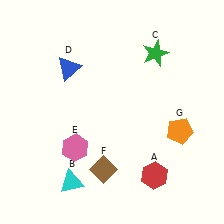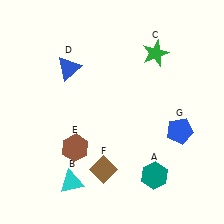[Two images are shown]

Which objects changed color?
A changed from red to teal. E changed from pink to brown. G changed from orange to blue.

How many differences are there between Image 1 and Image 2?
There are 3 differences between the two images.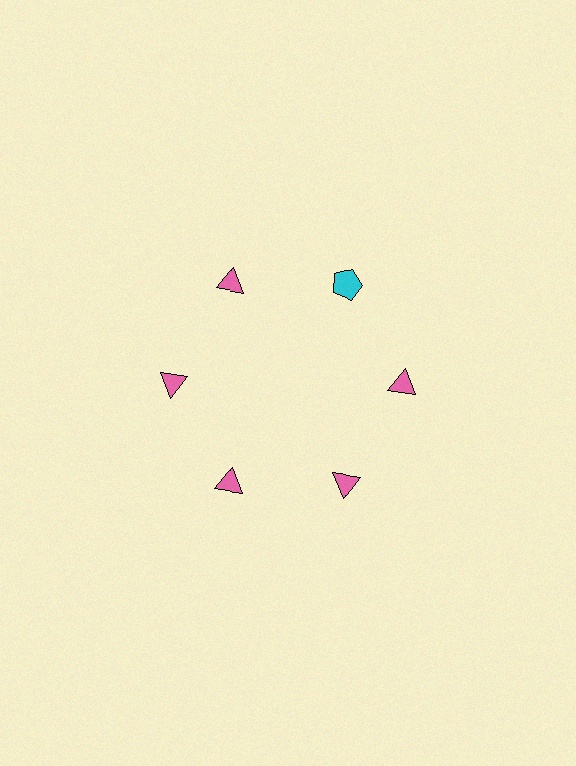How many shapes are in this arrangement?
There are 6 shapes arranged in a ring pattern.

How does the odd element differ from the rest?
It differs in both color (cyan instead of pink) and shape (pentagon instead of triangle).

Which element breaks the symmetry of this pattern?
The cyan pentagon at roughly the 1 o'clock position breaks the symmetry. All other shapes are pink triangles.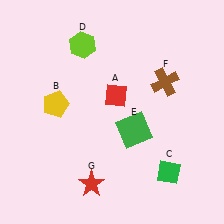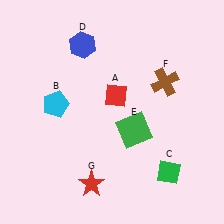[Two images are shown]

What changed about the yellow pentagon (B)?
In Image 1, B is yellow. In Image 2, it changed to cyan.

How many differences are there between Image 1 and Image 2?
There are 2 differences between the two images.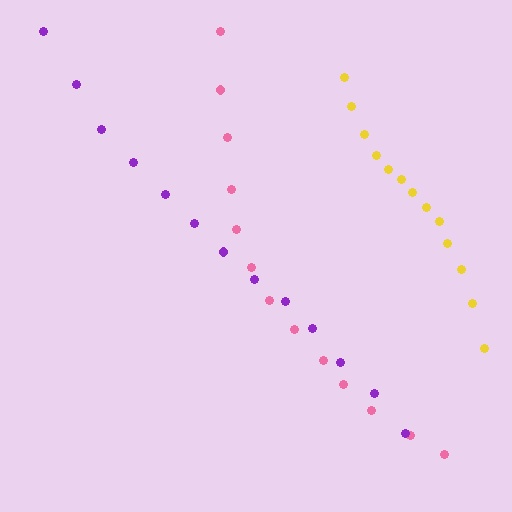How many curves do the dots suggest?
There are 3 distinct paths.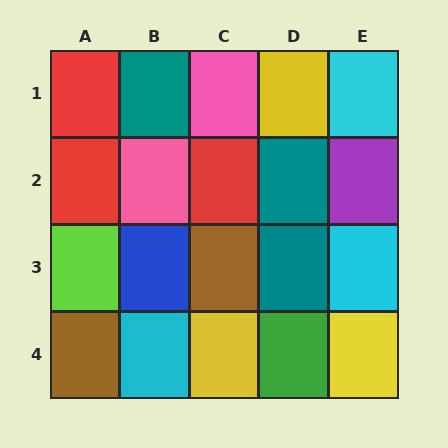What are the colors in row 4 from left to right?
Brown, cyan, yellow, green, yellow.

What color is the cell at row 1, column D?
Yellow.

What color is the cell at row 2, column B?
Pink.